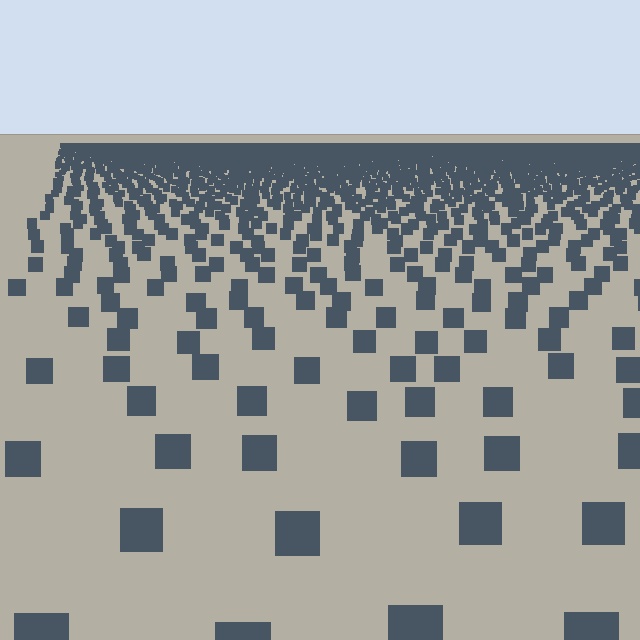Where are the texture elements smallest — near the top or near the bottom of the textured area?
Near the top.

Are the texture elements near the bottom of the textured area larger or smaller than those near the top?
Larger. Near the bottom, elements are closer to the viewer and appear at a bigger on-screen size.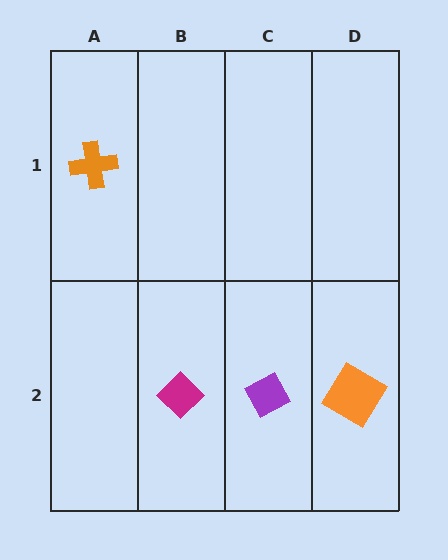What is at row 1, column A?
An orange cross.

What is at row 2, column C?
A purple diamond.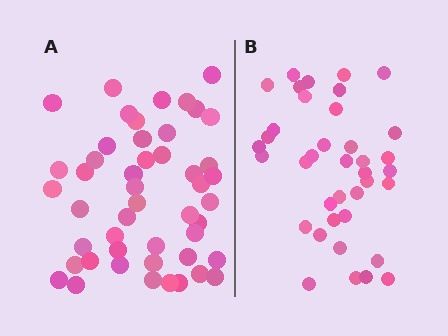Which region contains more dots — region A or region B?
Region A (the left region) has more dots.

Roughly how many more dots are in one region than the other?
Region A has roughly 10 or so more dots than region B.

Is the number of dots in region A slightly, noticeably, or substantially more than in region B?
Region A has noticeably more, but not dramatically so. The ratio is roughly 1.3 to 1.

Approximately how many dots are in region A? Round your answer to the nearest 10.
About 50 dots. (The exact count is 48, which rounds to 50.)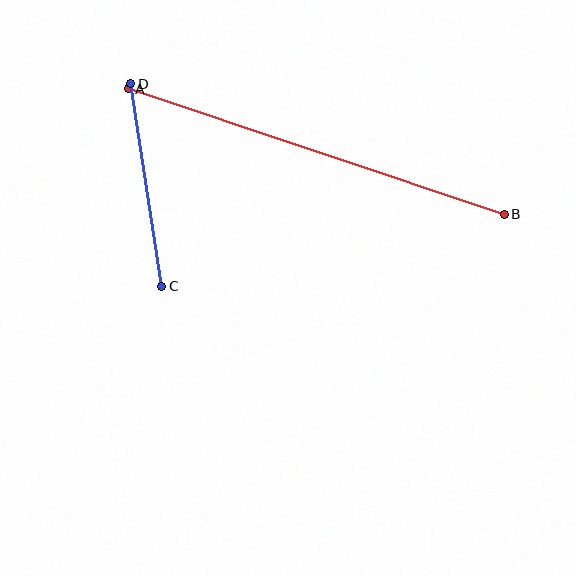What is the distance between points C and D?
The distance is approximately 205 pixels.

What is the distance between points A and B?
The distance is approximately 396 pixels.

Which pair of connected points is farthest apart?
Points A and B are farthest apart.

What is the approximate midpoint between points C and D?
The midpoint is at approximately (146, 185) pixels.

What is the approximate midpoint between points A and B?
The midpoint is at approximately (316, 151) pixels.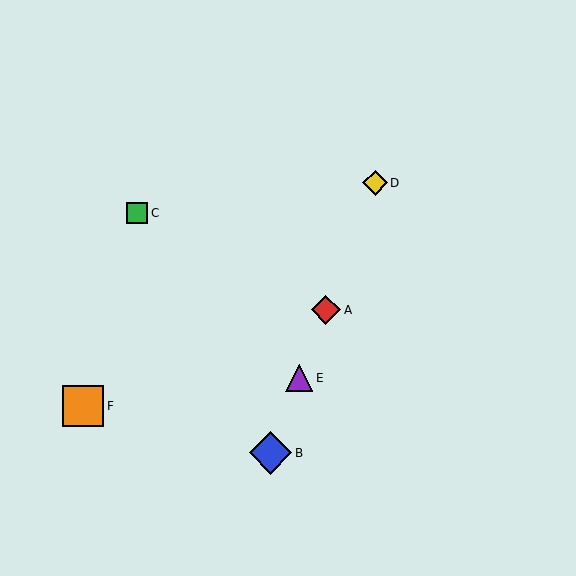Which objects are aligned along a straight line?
Objects A, B, D, E are aligned along a straight line.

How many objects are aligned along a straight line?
4 objects (A, B, D, E) are aligned along a straight line.